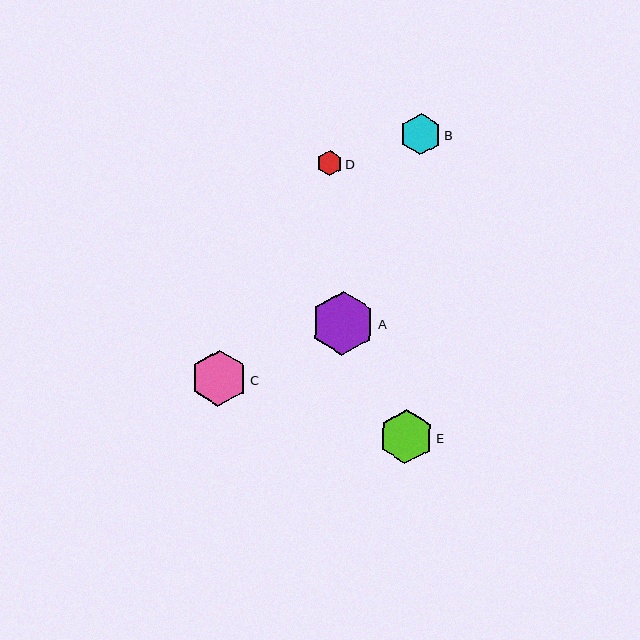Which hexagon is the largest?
Hexagon A is the largest with a size of approximately 64 pixels.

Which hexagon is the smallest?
Hexagon D is the smallest with a size of approximately 25 pixels.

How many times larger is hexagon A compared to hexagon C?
Hexagon A is approximately 1.1 times the size of hexagon C.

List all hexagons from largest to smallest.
From largest to smallest: A, C, E, B, D.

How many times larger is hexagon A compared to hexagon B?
Hexagon A is approximately 1.5 times the size of hexagon B.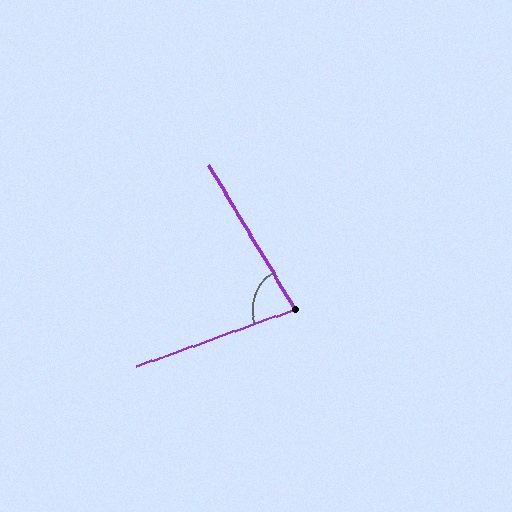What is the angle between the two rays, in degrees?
Approximately 79 degrees.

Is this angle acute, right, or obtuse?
It is acute.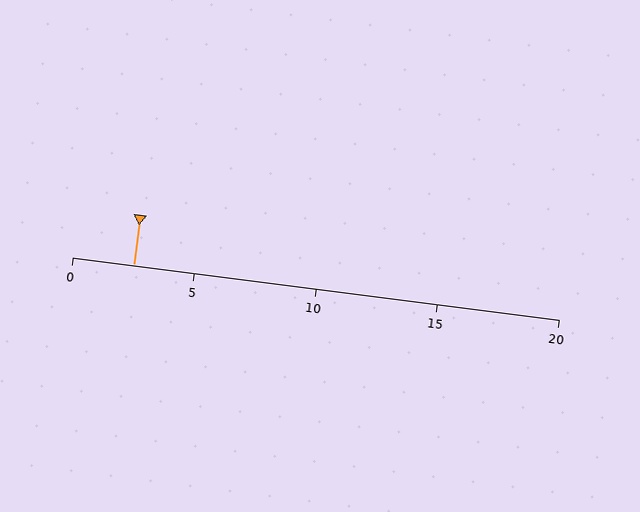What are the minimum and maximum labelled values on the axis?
The axis runs from 0 to 20.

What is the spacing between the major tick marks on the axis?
The major ticks are spaced 5 apart.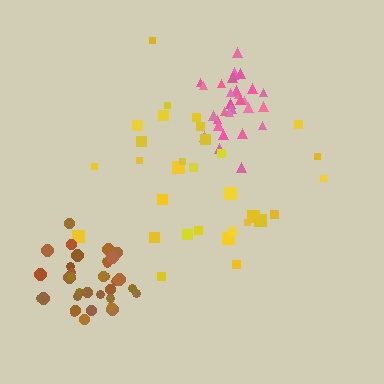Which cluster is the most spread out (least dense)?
Yellow.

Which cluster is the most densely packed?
Brown.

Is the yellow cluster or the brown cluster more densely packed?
Brown.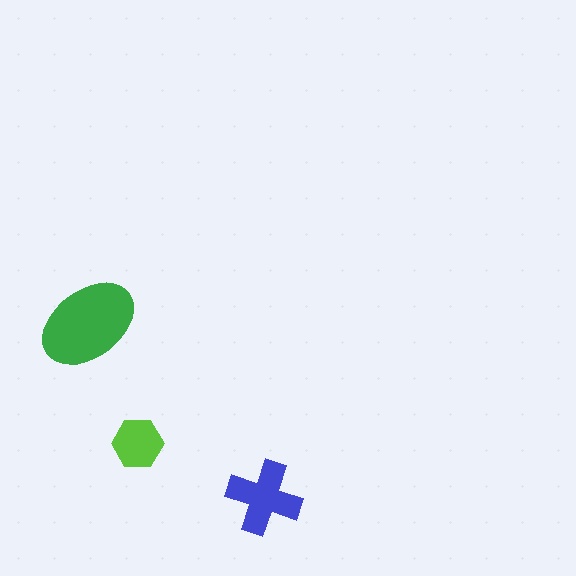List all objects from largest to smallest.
The green ellipse, the blue cross, the lime hexagon.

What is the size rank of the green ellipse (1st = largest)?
1st.